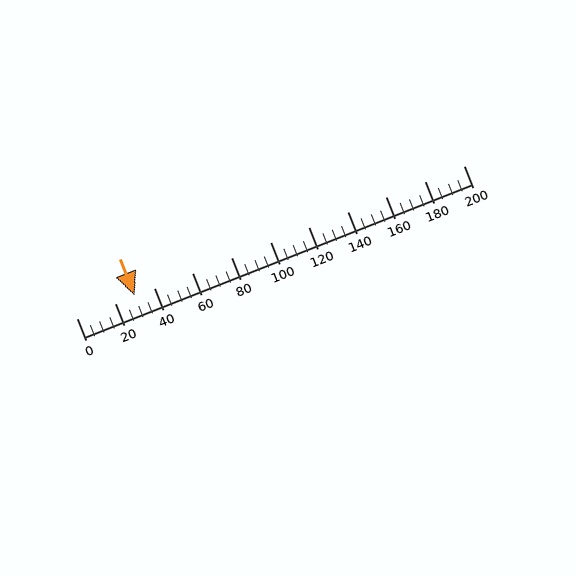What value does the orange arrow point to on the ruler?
The orange arrow points to approximately 30.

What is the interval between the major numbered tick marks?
The major tick marks are spaced 20 units apart.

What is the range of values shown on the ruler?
The ruler shows values from 0 to 200.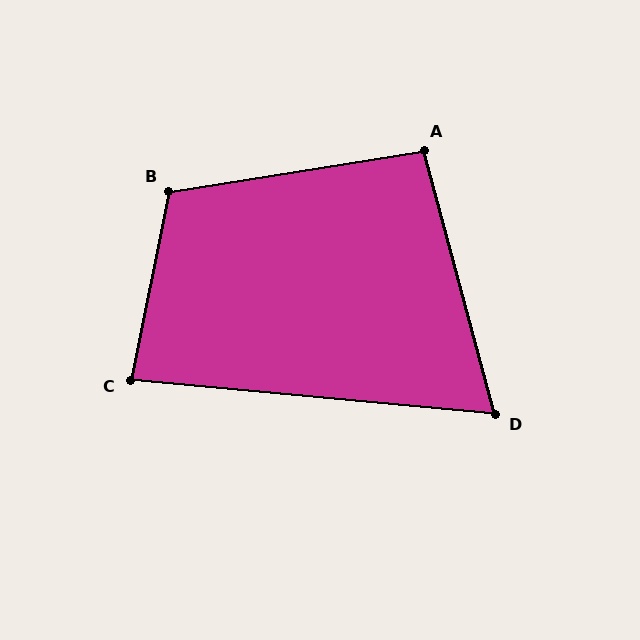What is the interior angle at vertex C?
Approximately 84 degrees (acute).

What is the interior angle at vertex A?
Approximately 96 degrees (obtuse).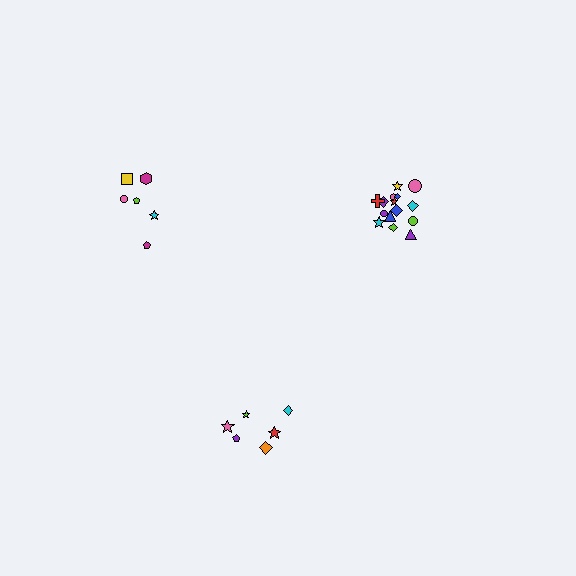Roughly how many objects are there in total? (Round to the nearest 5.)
Roughly 25 objects in total.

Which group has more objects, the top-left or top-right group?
The top-right group.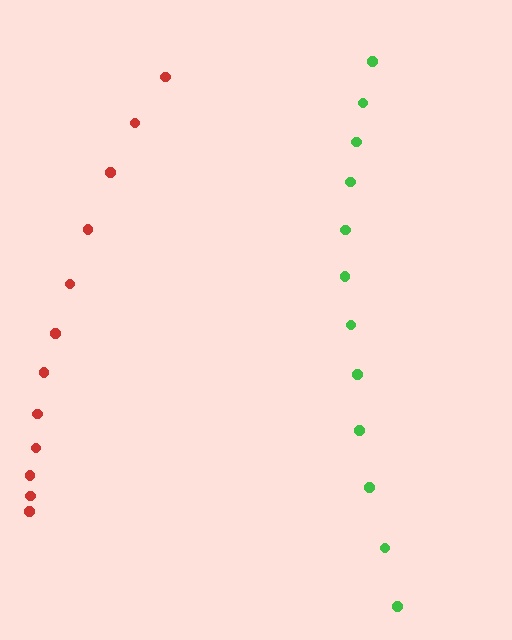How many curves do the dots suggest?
There are 2 distinct paths.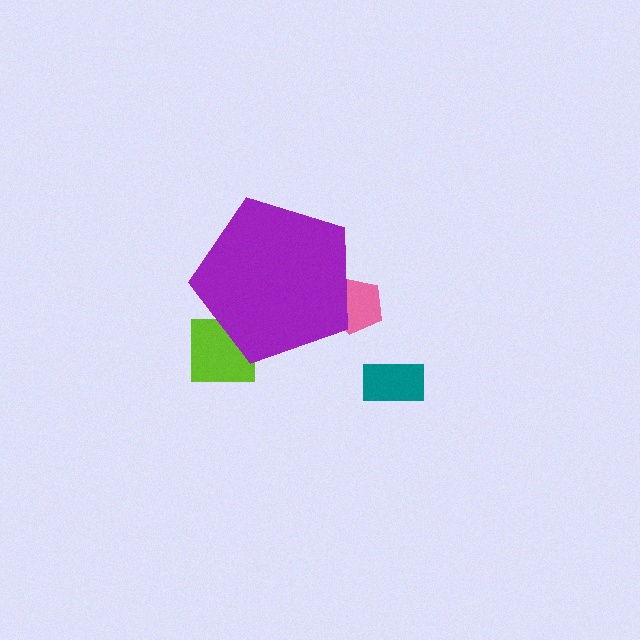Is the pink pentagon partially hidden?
Yes, the pink pentagon is partially hidden behind the purple pentagon.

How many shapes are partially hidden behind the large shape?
2 shapes are partially hidden.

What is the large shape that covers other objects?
A purple pentagon.